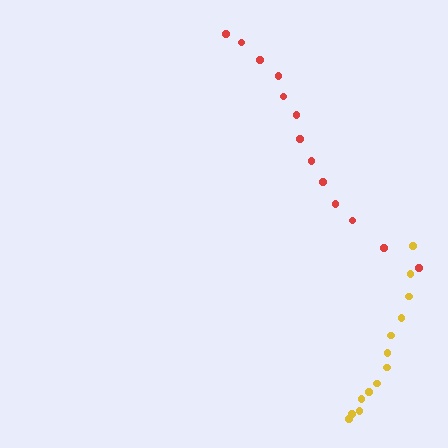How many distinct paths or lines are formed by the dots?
There are 2 distinct paths.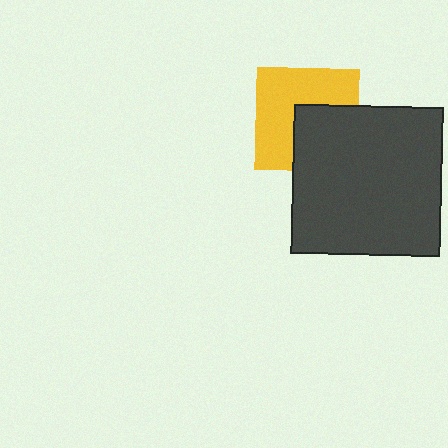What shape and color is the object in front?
The object in front is a dark gray square.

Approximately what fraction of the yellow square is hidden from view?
Roughly 41% of the yellow square is hidden behind the dark gray square.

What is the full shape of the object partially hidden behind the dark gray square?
The partially hidden object is a yellow square.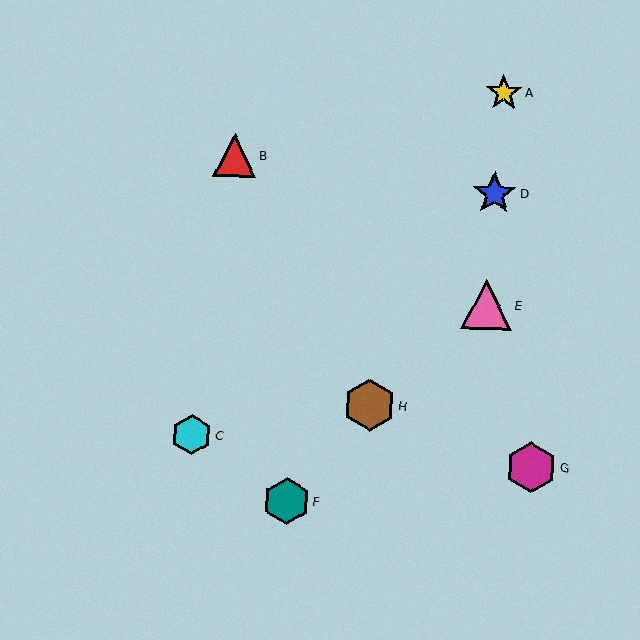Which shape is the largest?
The brown hexagon (labeled H) is the largest.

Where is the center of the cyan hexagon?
The center of the cyan hexagon is at (192, 435).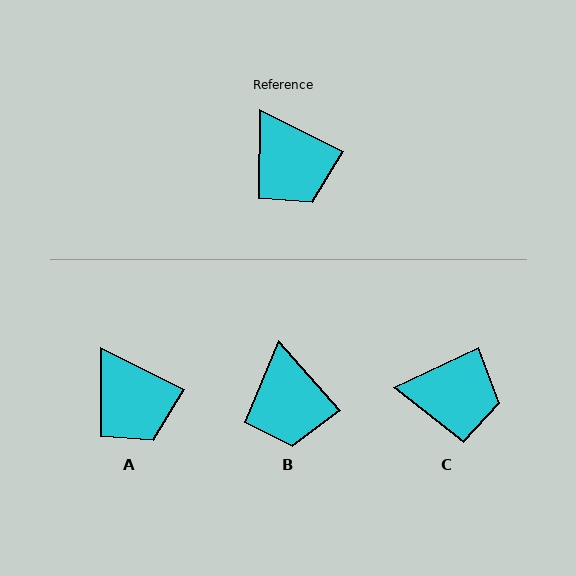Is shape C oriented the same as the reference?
No, it is off by about 52 degrees.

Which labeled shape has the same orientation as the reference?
A.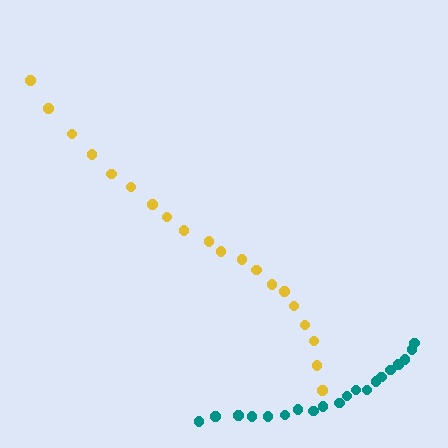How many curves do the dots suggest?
There are 2 distinct paths.